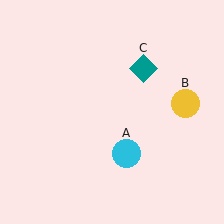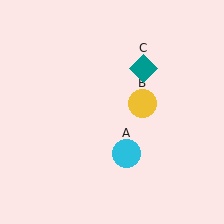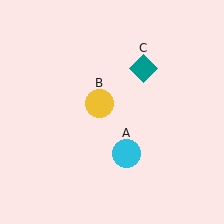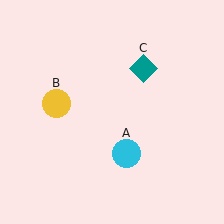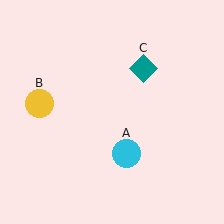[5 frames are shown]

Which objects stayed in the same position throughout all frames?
Cyan circle (object A) and teal diamond (object C) remained stationary.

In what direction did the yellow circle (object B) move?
The yellow circle (object B) moved left.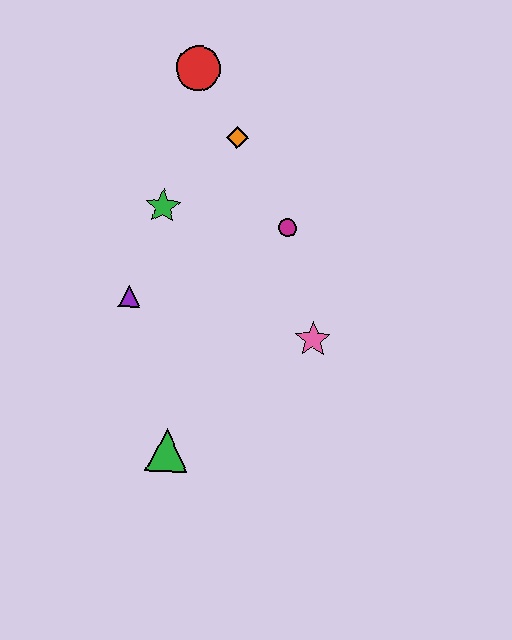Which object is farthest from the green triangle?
The red circle is farthest from the green triangle.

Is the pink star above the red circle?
No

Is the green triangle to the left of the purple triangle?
No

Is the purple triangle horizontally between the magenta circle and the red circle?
No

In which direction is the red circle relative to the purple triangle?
The red circle is above the purple triangle.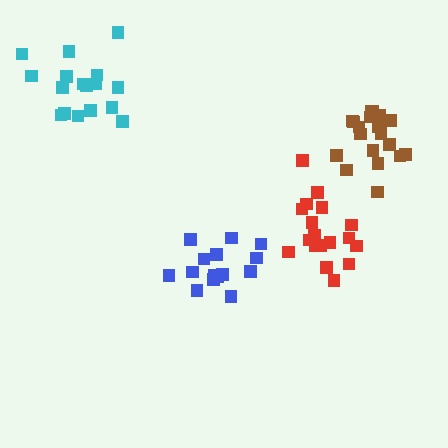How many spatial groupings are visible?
There are 4 spatial groupings.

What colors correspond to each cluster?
The clusters are colored: brown, red, blue, cyan.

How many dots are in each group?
Group 1: 19 dots, Group 2: 18 dots, Group 3: 15 dots, Group 4: 17 dots (69 total).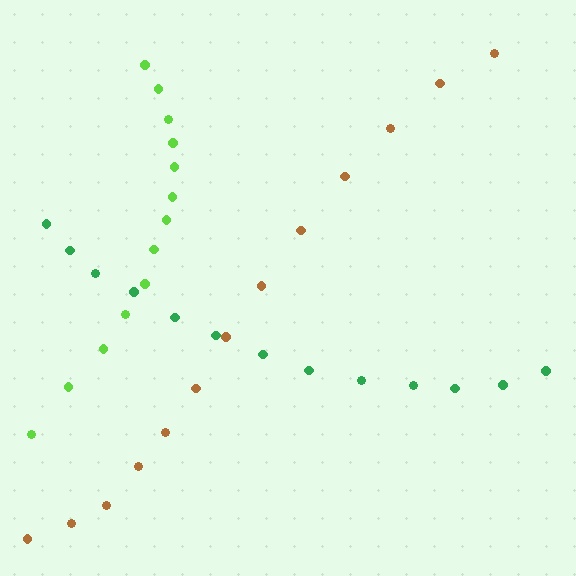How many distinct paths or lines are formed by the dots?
There are 3 distinct paths.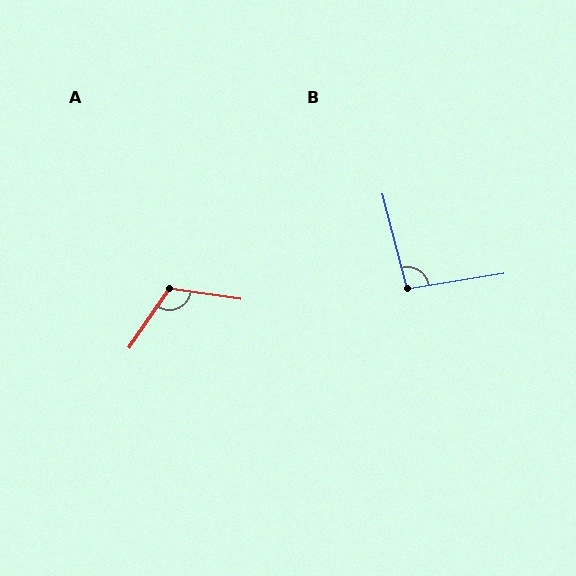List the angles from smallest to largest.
B (96°), A (116°).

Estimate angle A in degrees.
Approximately 116 degrees.